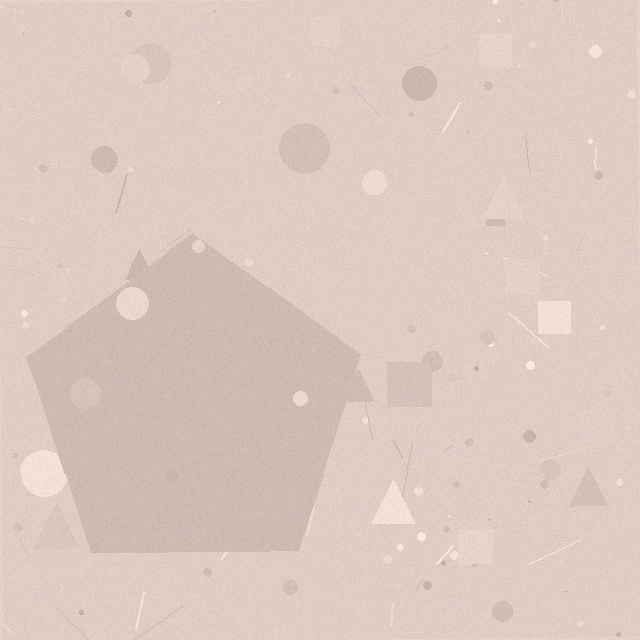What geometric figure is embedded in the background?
A pentagon is embedded in the background.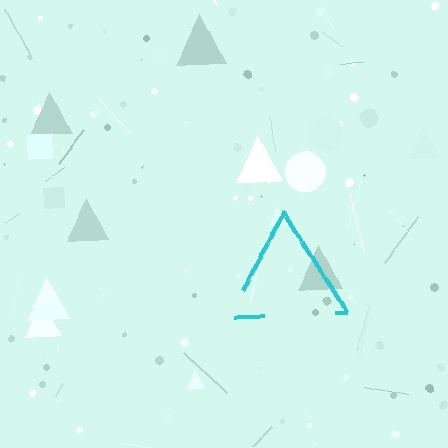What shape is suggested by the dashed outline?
The dashed outline suggests a triangle.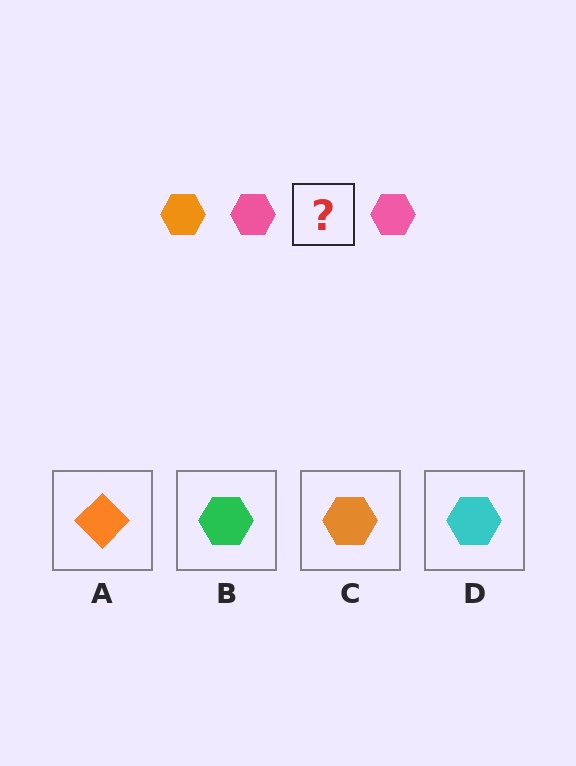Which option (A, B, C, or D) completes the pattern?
C.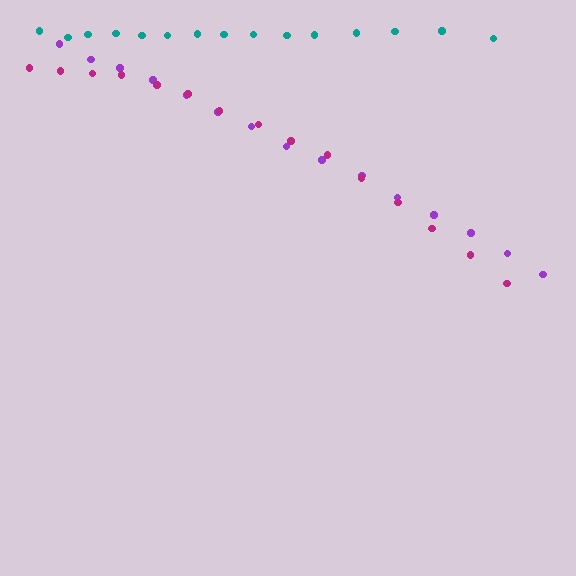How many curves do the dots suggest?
There are 3 distinct paths.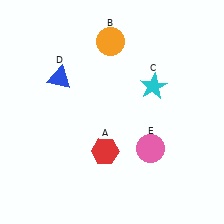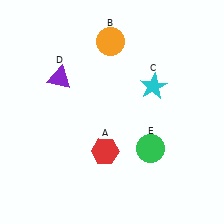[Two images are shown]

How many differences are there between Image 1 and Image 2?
There are 2 differences between the two images.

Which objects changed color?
D changed from blue to purple. E changed from pink to green.